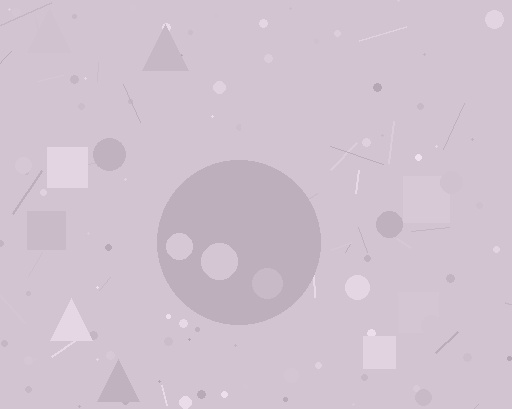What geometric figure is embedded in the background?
A circle is embedded in the background.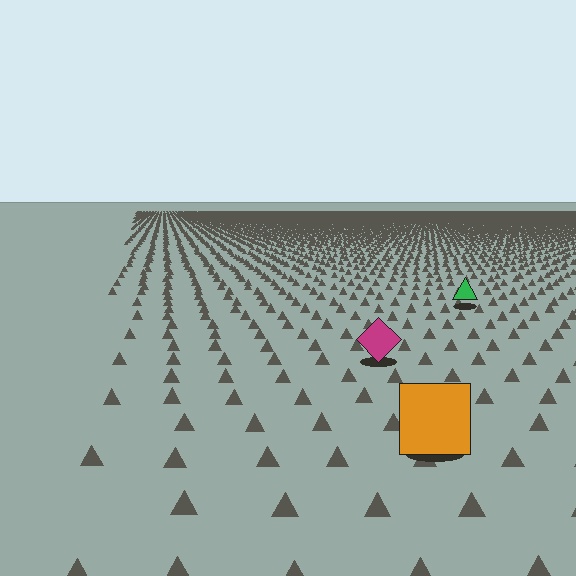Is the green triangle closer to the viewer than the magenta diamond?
No. The magenta diamond is closer — you can tell from the texture gradient: the ground texture is coarser near it.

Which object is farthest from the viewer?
The green triangle is farthest from the viewer. It appears smaller and the ground texture around it is denser.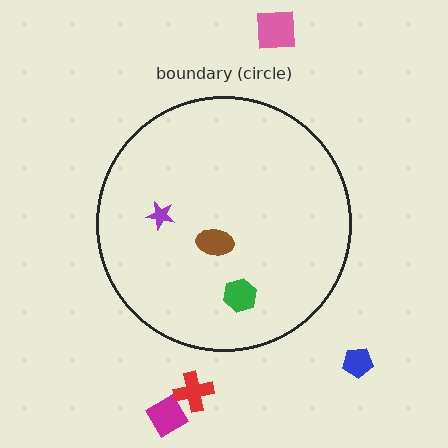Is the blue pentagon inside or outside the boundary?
Outside.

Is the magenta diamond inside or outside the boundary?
Outside.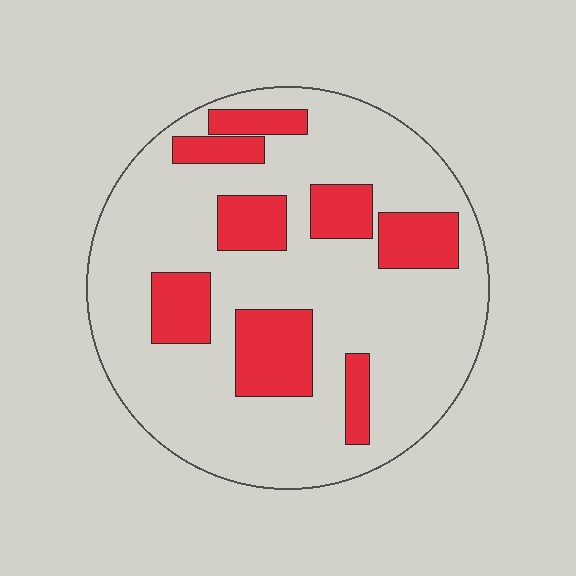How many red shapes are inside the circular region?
8.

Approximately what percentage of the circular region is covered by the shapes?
Approximately 25%.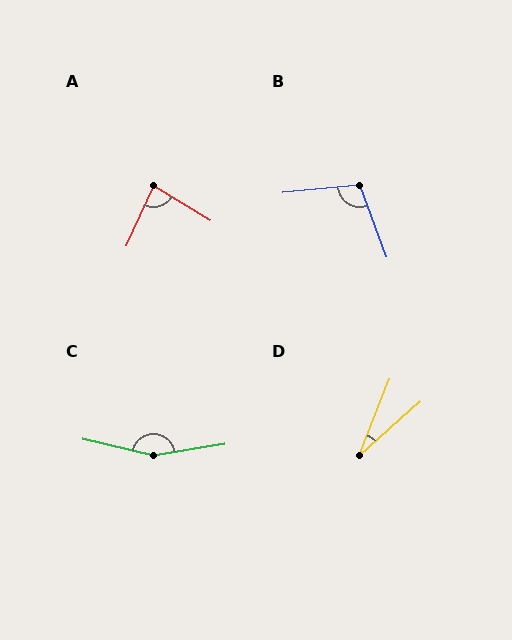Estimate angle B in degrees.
Approximately 105 degrees.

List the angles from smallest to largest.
D (26°), A (83°), B (105°), C (157°).